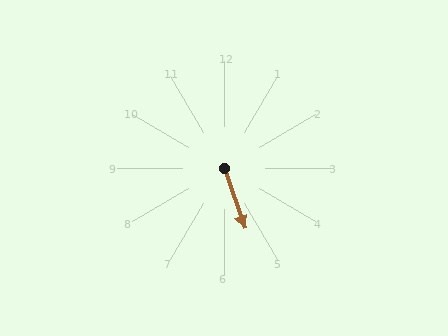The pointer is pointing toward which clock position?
Roughly 5 o'clock.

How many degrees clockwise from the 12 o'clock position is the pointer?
Approximately 161 degrees.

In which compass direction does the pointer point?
South.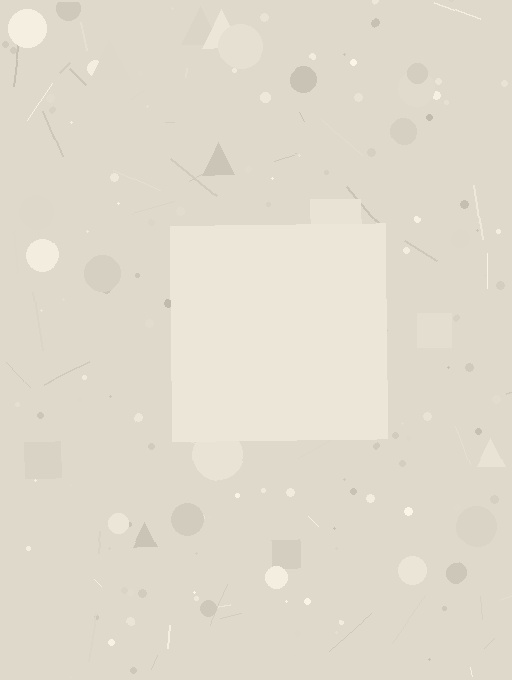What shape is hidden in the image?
A square is hidden in the image.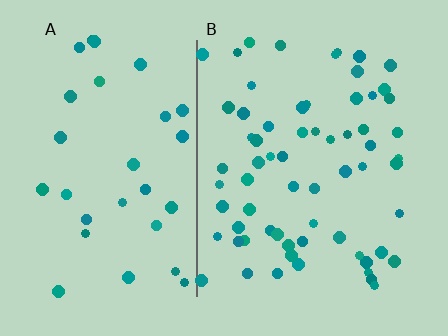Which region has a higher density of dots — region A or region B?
B (the right).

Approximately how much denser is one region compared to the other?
Approximately 2.1× — region B over region A.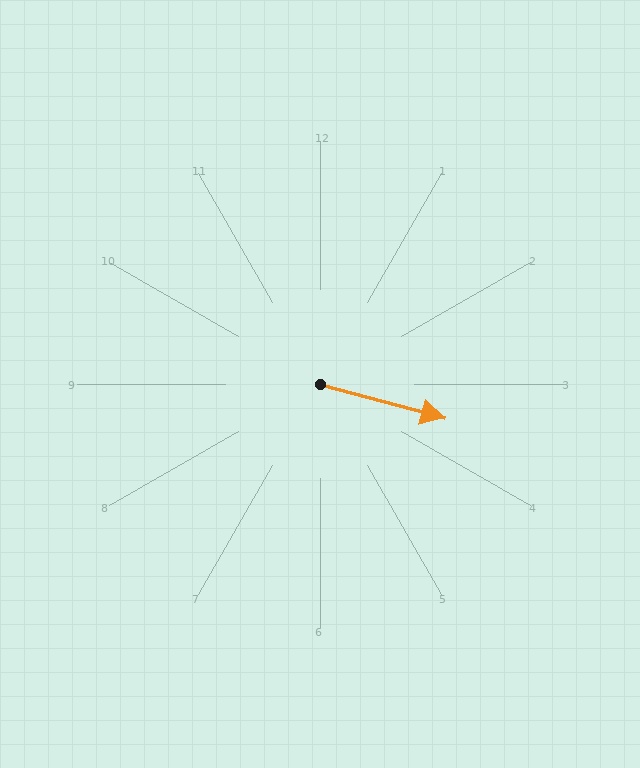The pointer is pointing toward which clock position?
Roughly 4 o'clock.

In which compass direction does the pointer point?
East.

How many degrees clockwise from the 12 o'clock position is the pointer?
Approximately 105 degrees.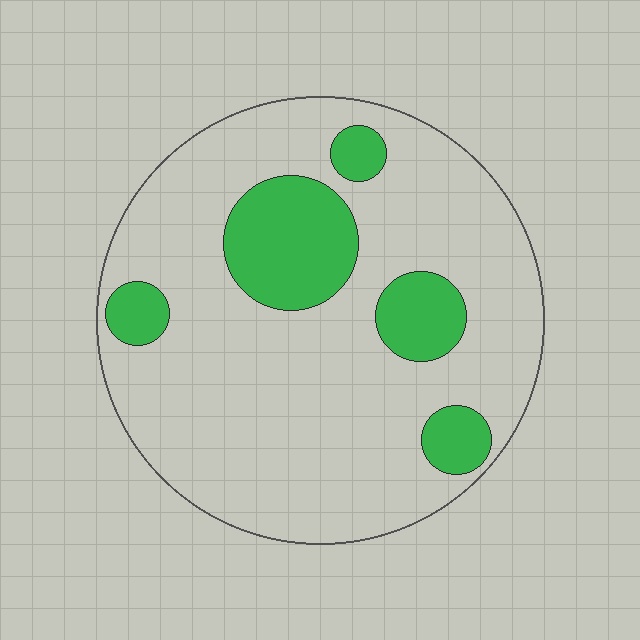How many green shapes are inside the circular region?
5.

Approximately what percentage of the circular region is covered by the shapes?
Approximately 20%.